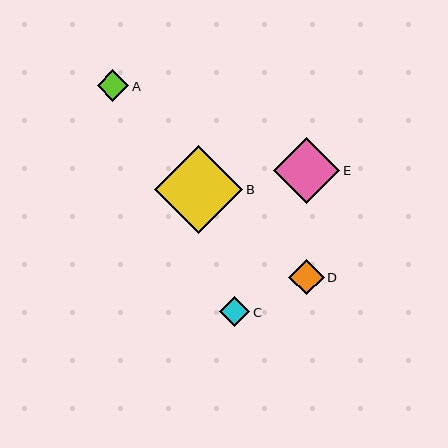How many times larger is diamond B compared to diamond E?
Diamond B is approximately 1.3 times the size of diamond E.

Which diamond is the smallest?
Diamond C is the smallest with a size of approximately 30 pixels.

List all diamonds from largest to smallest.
From largest to smallest: B, E, D, A, C.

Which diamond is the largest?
Diamond B is the largest with a size of approximately 88 pixels.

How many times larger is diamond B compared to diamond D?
Diamond B is approximately 2.5 times the size of diamond D.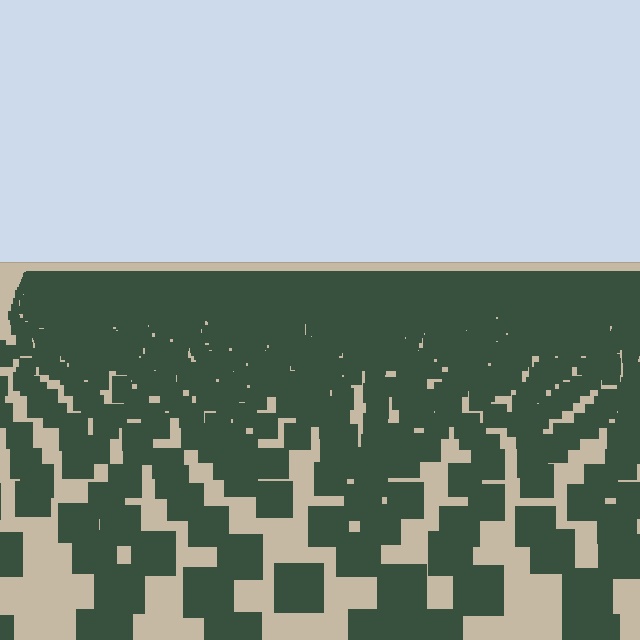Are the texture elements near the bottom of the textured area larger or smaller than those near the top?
Larger. Near the bottom, elements are closer to the viewer and appear at a bigger on-screen size.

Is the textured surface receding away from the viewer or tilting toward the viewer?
The surface is receding away from the viewer. Texture elements get smaller and denser toward the top.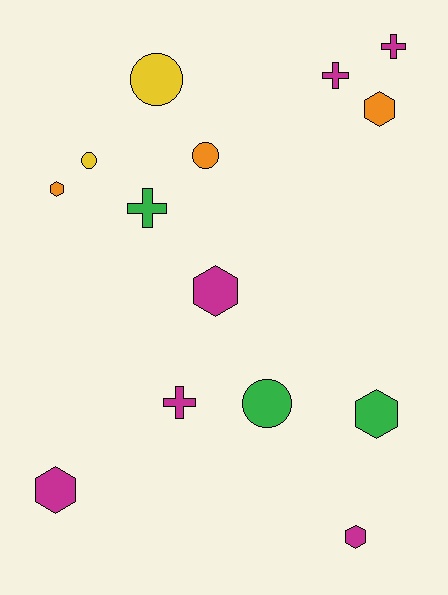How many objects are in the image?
There are 14 objects.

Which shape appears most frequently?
Hexagon, with 6 objects.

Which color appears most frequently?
Magenta, with 6 objects.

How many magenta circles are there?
There are no magenta circles.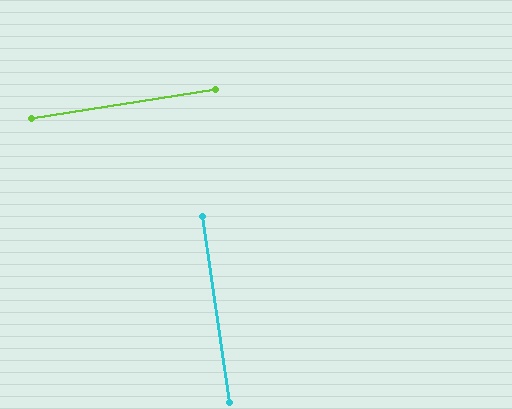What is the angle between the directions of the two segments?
Approximately 89 degrees.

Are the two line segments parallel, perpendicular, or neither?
Perpendicular — they meet at approximately 89°.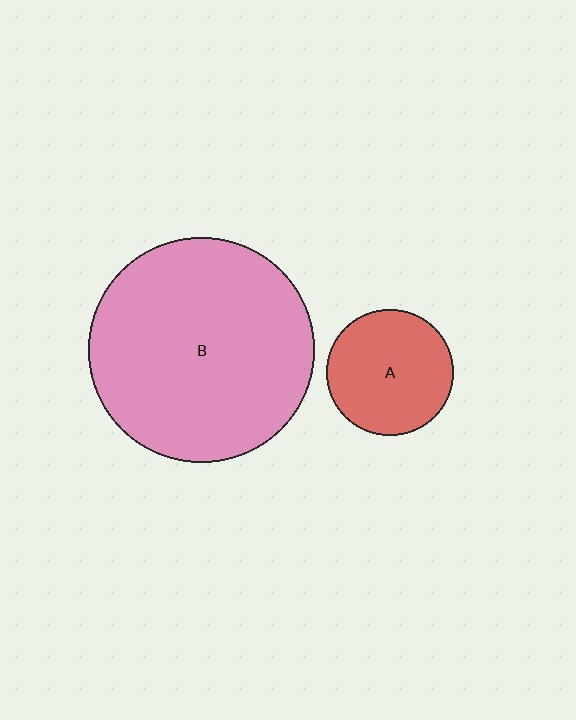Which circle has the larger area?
Circle B (pink).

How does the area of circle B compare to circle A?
Approximately 3.2 times.